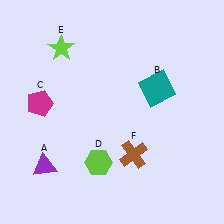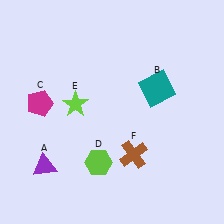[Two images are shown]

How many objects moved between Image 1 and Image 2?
1 object moved between the two images.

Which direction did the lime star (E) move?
The lime star (E) moved down.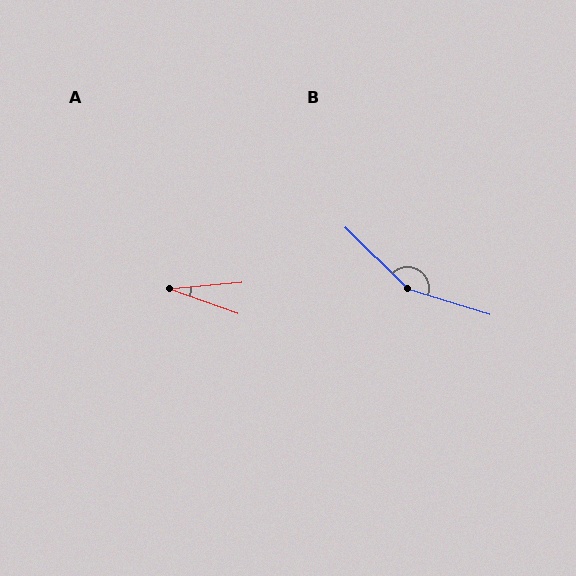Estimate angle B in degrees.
Approximately 153 degrees.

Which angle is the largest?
B, at approximately 153 degrees.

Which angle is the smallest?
A, at approximately 25 degrees.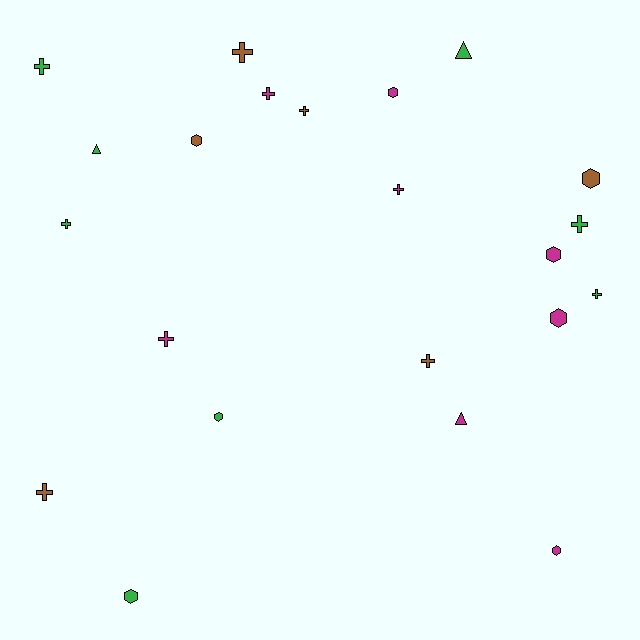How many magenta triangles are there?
There is 1 magenta triangle.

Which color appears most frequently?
Magenta, with 8 objects.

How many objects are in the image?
There are 22 objects.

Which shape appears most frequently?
Cross, with 11 objects.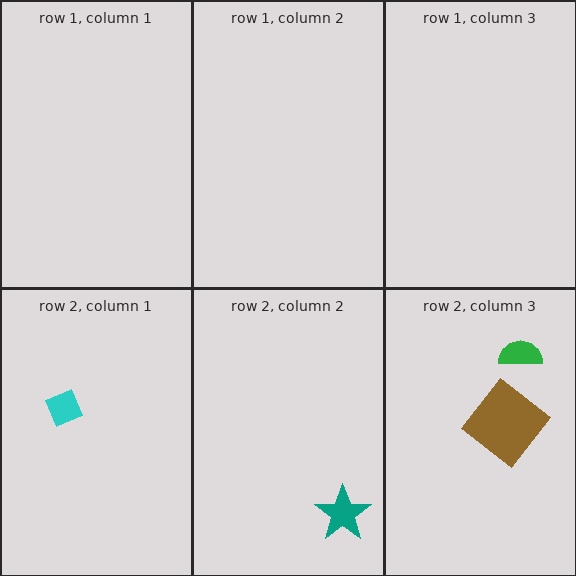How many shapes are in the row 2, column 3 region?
2.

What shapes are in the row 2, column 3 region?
The brown diamond, the green semicircle.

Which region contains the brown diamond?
The row 2, column 3 region.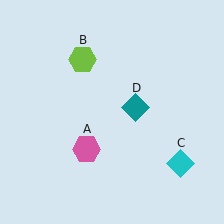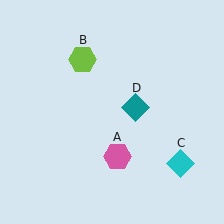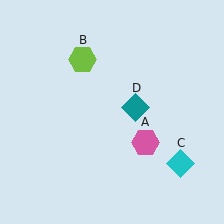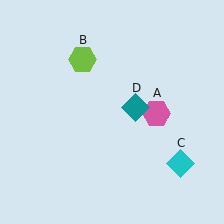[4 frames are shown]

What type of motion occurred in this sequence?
The pink hexagon (object A) rotated counterclockwise around the center of the scene.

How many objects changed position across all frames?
1 object changed position: pink hexagon (object A).